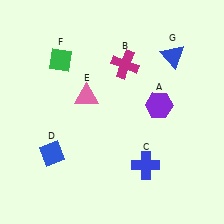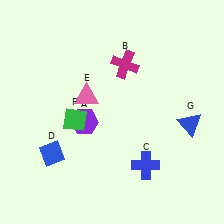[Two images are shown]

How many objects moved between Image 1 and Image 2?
3 objects moved between the two images.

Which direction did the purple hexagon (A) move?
The purple hexagon (A) moved left.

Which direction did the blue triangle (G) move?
The blue triangle (G) moved down.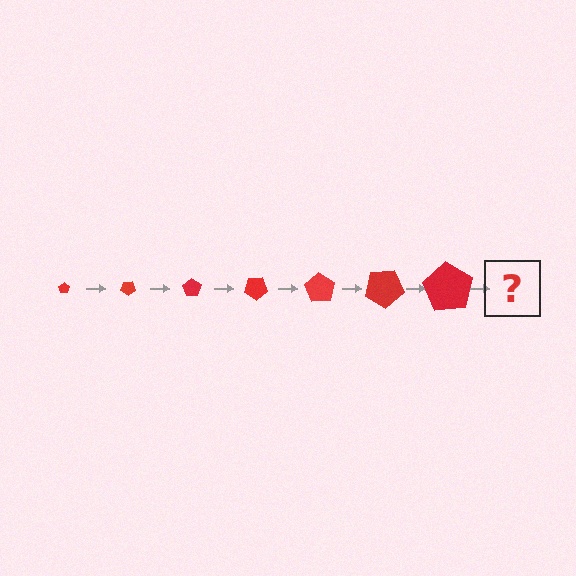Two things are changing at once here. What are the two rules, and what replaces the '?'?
The two rules are that the pentagon grows larger each step and it rotates 35 degrees each step. The '?' should be a pentagon, larger than the previous one and rotated 245 degrees from the start.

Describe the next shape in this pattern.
It should be a pentagon, larger than the previous one and rotated 245 degrees from the start.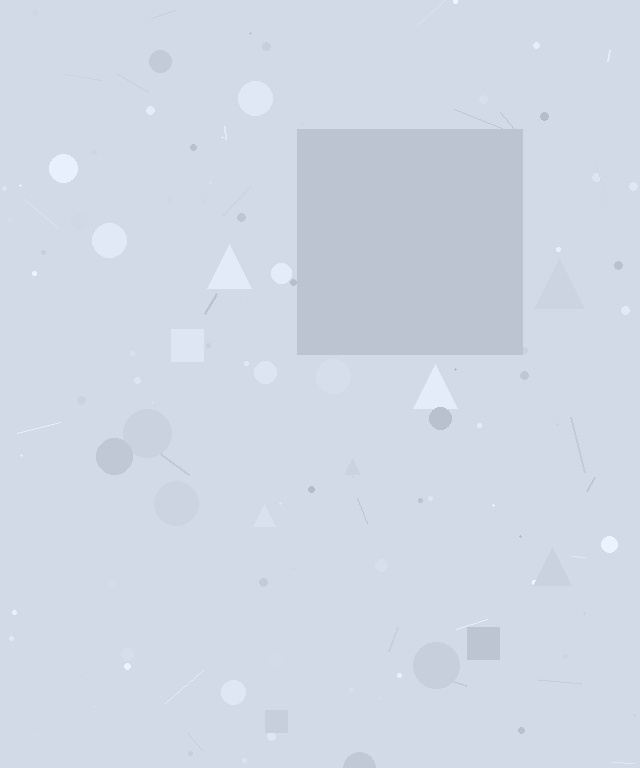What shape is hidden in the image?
A square is hidden in the image.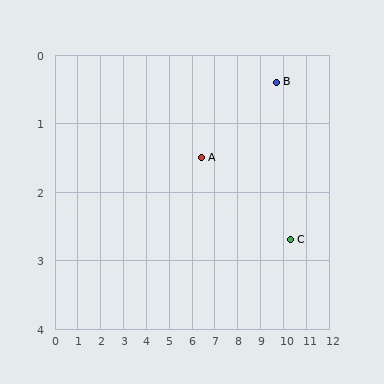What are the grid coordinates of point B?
Point B is at approximately (9.7, 0.4).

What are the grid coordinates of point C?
Point C is at approximately (10.3, 2.7).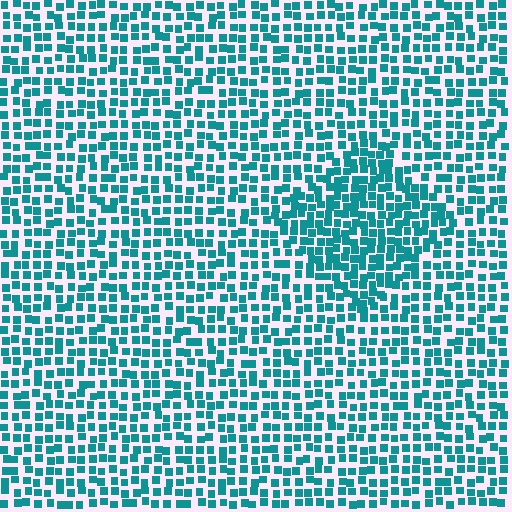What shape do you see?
I see a diamond.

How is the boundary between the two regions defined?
The boundary is defined by a change in element density (approximately 1.5x ratio). All elements are the same color, size, and shape.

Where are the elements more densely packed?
The elements are more densely packed inside the diamond boundary.